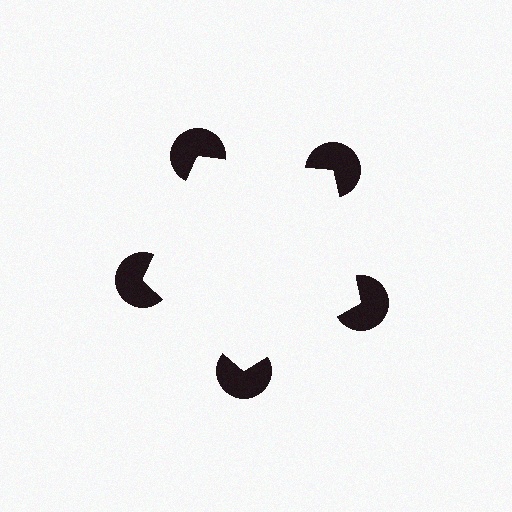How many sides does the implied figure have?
5 sides.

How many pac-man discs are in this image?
There are 5 — one at each vertex of the illusory pentagon.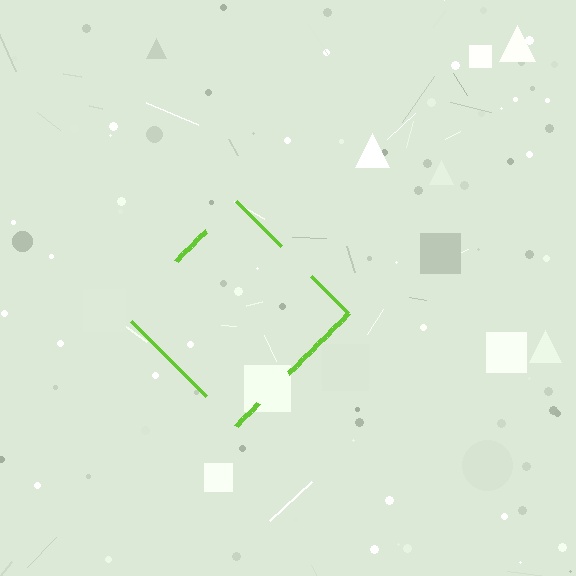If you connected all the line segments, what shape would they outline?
They would outline a diamond.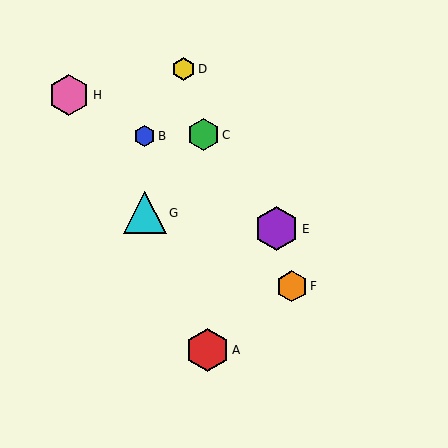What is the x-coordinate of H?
Object H is at x≈69.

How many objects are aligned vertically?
2 objects (B, G) are aligned vertically.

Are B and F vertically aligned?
No, B is at x≈145 and F is at x≈292.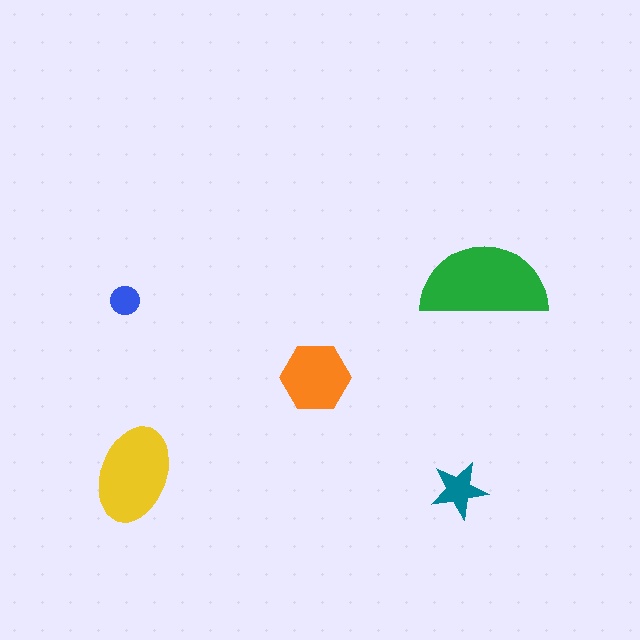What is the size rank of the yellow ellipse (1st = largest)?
2nd.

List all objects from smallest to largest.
The blue circle, the teal star, the orange hexagon, the yellow ellipse, the green semicircle.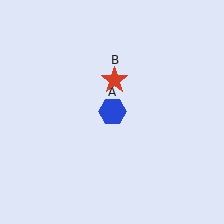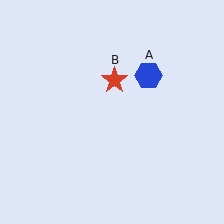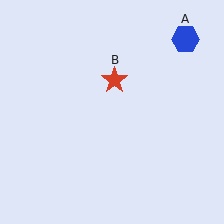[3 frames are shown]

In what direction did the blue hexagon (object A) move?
The blue hexagon (object A) moved up and to the right.